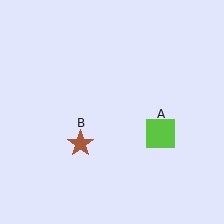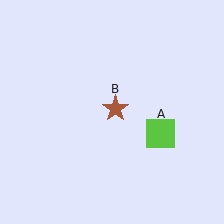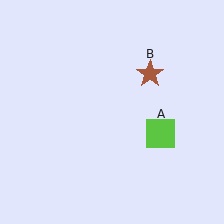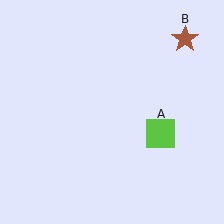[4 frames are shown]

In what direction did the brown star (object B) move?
The brown star (object B) moved up and to the right.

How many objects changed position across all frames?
1 object changed position: brown star (object B).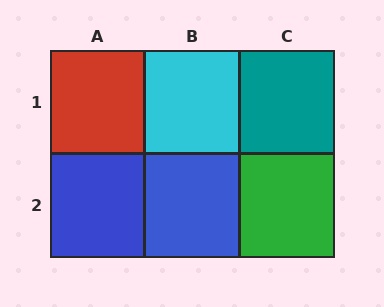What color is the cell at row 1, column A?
Red.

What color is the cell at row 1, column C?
Teal.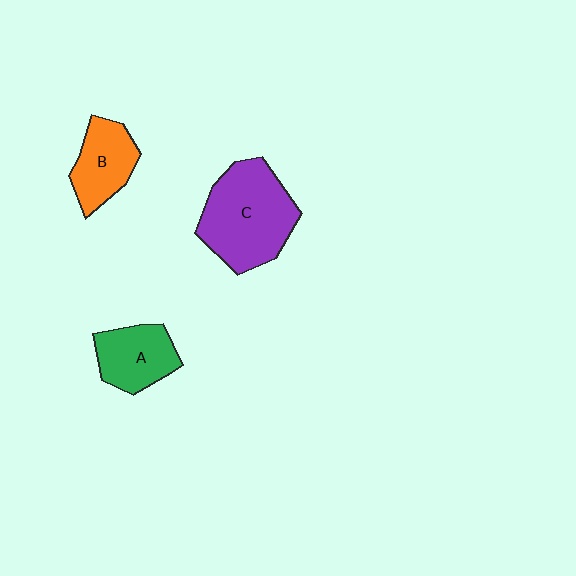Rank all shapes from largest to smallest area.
From largest to smallest: C (purple), A (green), B (orange).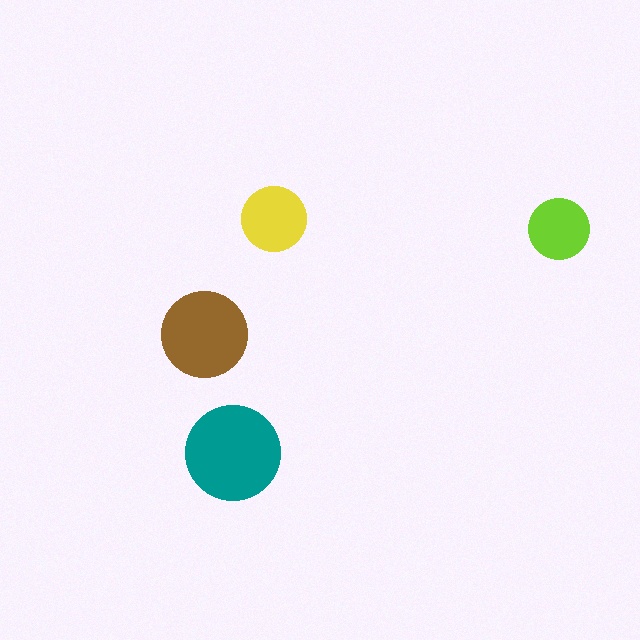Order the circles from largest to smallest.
the teal one, the brown one, the yellow one, the lime one.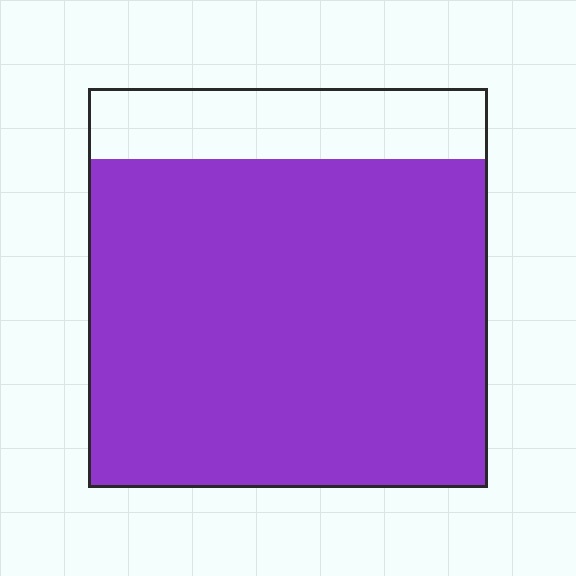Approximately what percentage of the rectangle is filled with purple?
Approximately 80%.